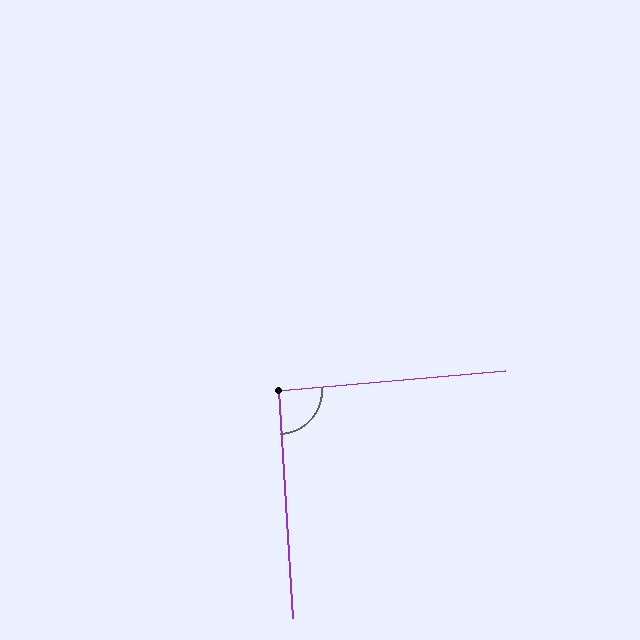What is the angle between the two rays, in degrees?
Approximately 92 degrees.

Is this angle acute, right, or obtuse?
It is approximately a right angle.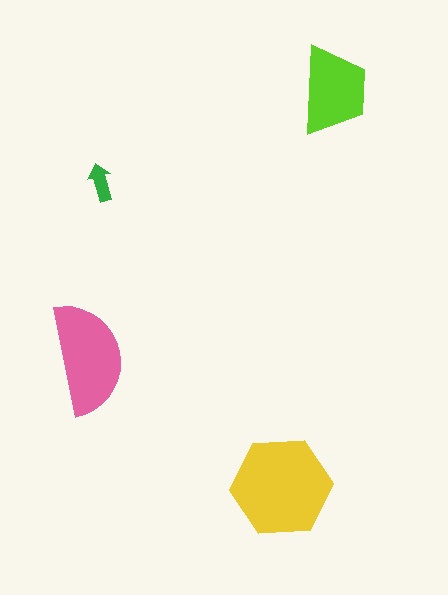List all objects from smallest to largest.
The green arrow, the lime trapezoid, the pink semicircle, the yellow hexagon.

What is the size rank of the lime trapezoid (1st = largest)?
3rd.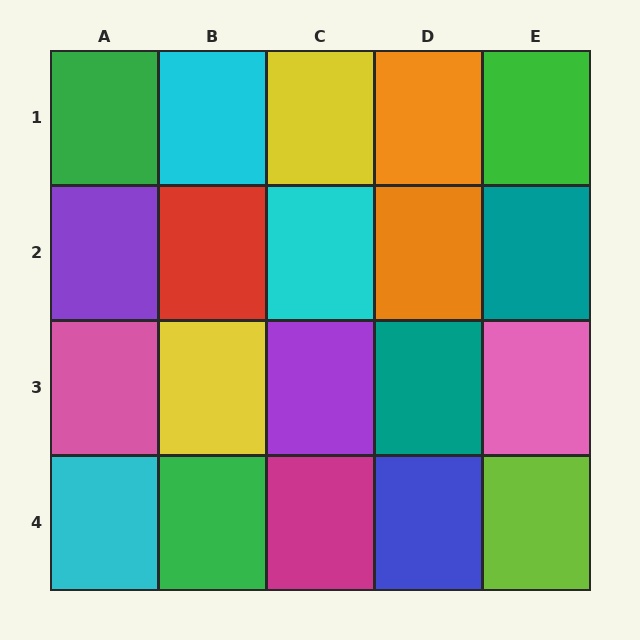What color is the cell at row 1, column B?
Cyan.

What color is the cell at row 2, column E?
Teal.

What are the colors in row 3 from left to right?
Pink, yellow, purple, teal, pink.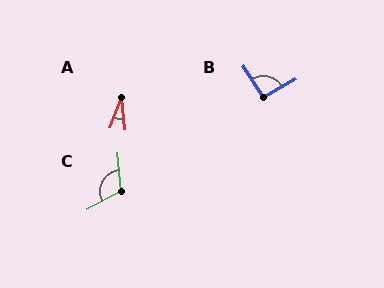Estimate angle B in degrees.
Approximately 92 degrees.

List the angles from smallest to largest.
A (27°), B (92°), C (113°).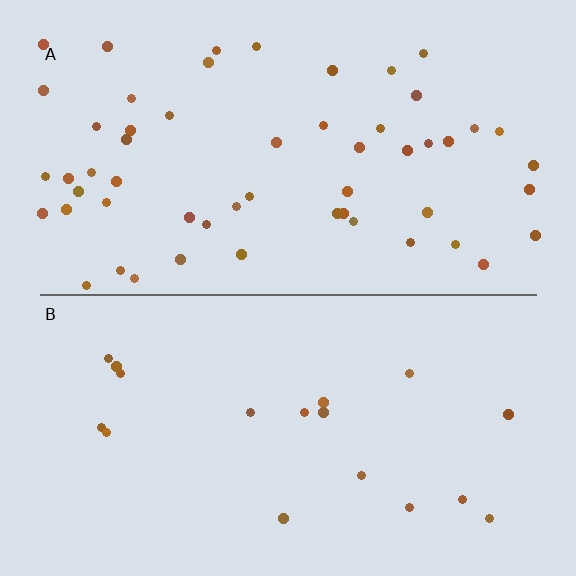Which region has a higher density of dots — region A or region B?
A (the top).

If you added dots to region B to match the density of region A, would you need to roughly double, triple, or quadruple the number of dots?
Approximately triple.